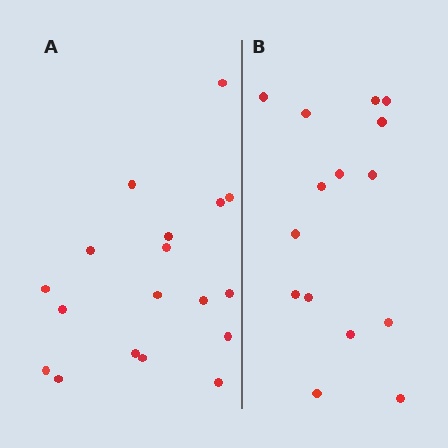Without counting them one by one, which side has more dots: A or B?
Region A (the left region) has more dots.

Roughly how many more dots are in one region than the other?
Region A has just a few more — roughly 2 or 3 more dots than region B.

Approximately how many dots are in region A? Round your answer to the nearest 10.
About 20 dots. (The exact count is 18, which rounds to 20.)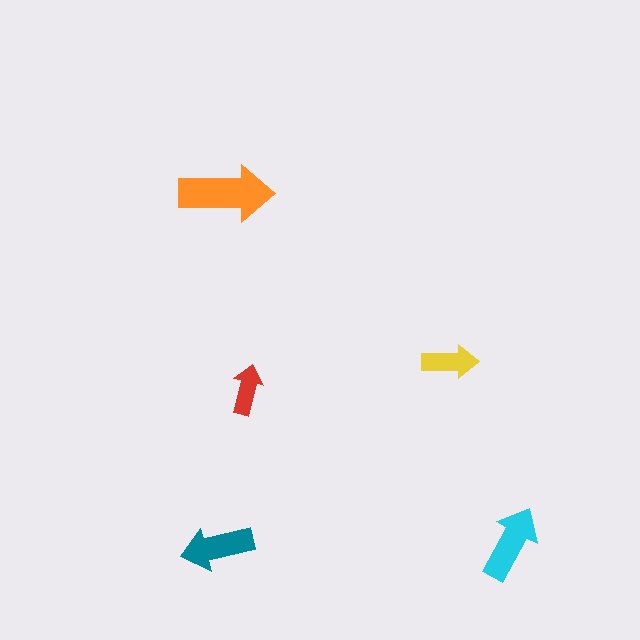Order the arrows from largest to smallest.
the orange one, the cyan one, the teal one, the yellow one, the red one.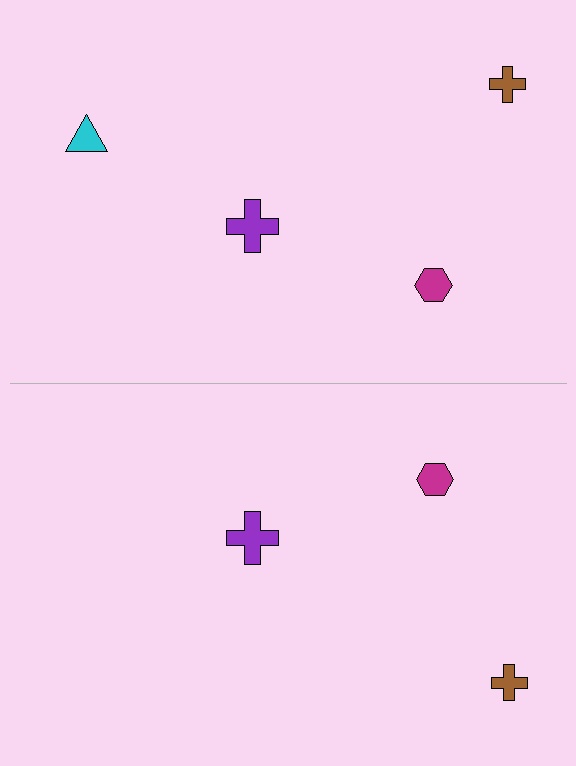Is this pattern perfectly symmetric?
No, the pattern is not perfectly symmetric. A cyan triangle is missing from the bottom side.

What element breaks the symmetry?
A cyan triangle is missing from the bottom side.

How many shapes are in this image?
There are 7 shapes in this image.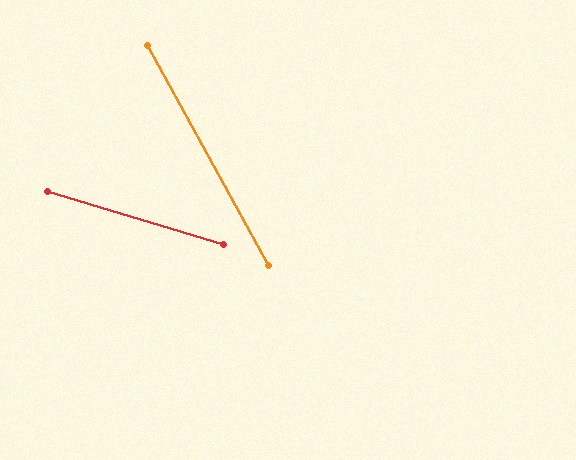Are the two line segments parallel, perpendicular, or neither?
Neither parallel nor perpendicular — they differ by about 44°.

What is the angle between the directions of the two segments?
Approximately 44 degrees.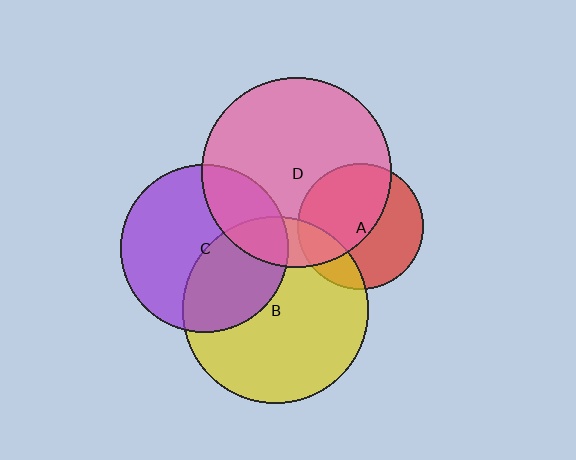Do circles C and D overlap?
Yes.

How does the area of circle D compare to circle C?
Approximately 1.3 times.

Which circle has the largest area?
Circle D (pink).